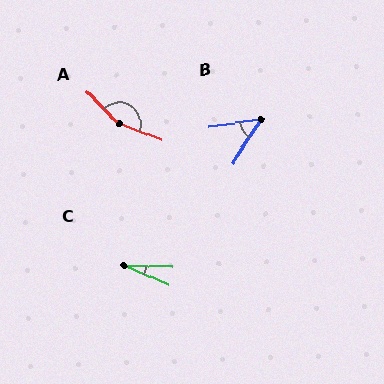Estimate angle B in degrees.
Approximately 49 degrees.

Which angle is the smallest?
C, at approximately 22 degrees.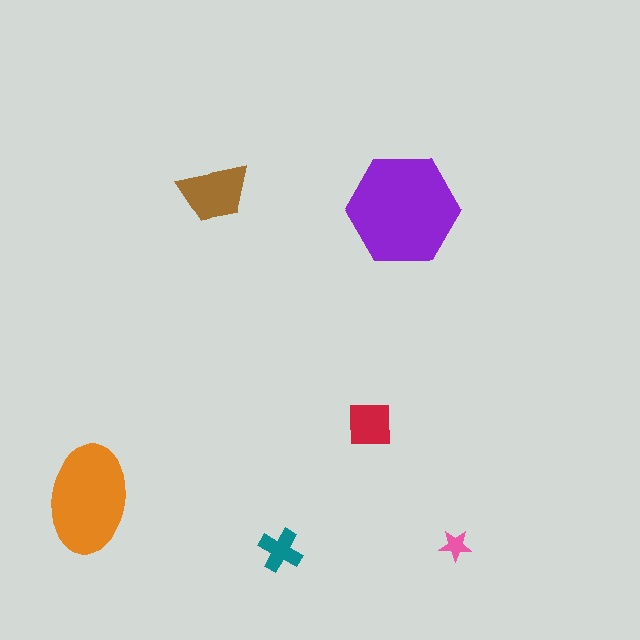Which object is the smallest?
The pink star.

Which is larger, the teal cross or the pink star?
The teal cross.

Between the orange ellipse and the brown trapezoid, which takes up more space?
The orange ellipse.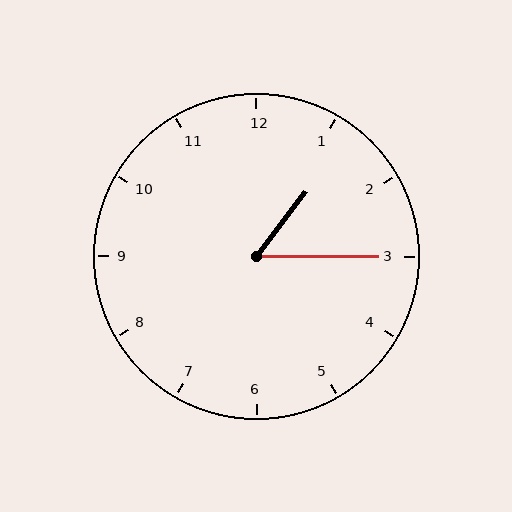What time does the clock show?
1:15.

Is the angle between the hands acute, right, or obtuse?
It is acute.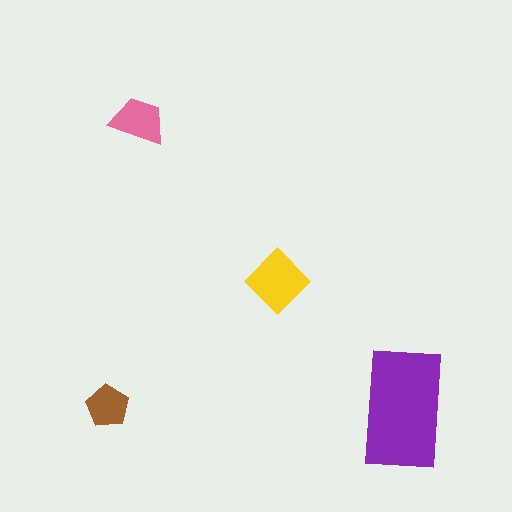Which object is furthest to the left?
The brown pentagon is leftmost.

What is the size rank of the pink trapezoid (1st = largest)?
3rd.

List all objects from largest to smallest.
The purple rectangle, the yellow diamond, the pink trapezoid, the brown pentagon.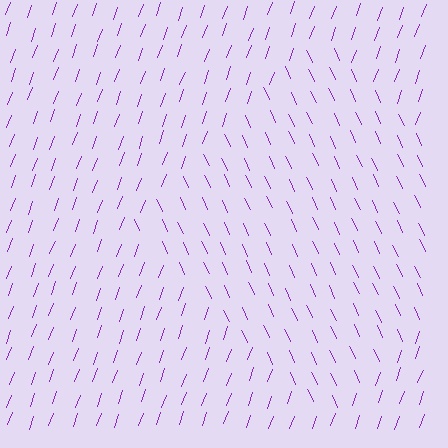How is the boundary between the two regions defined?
The boundary is defined purely by a change in line orientation (approximately 45 degrees difference). All lines are the same color and thickness.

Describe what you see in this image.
The image is filled with small purple line segments. A diamond region in the image has lines oriented differently from the surrounding lines, creating a visible texture boundary.